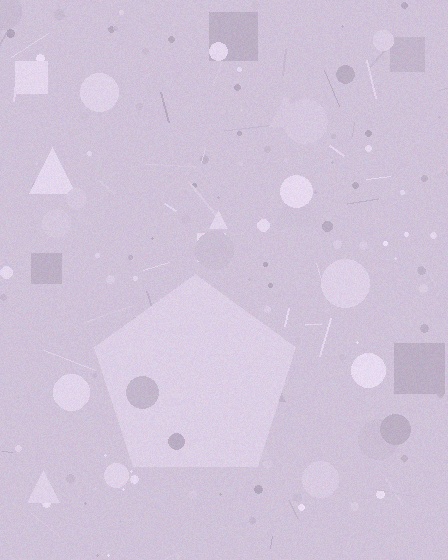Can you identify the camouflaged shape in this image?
The camouflaged shape is a pentagon.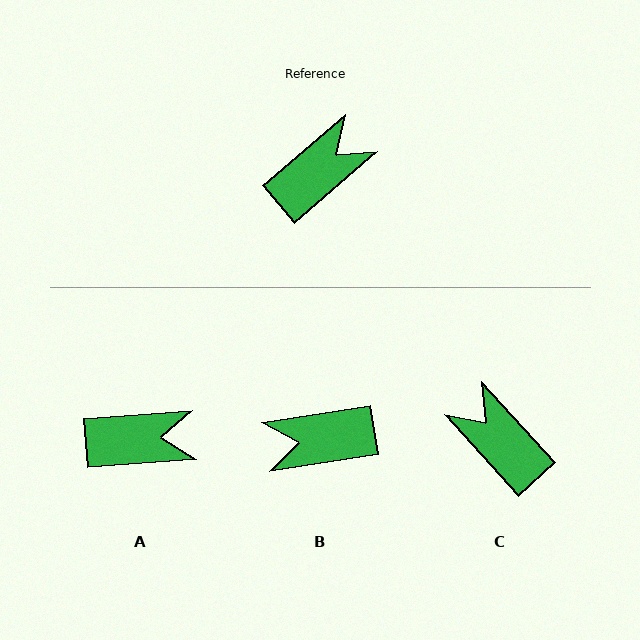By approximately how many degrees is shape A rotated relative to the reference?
Approximately 36 degrees clockwise.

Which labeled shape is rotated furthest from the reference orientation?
B, about 148 degrees away.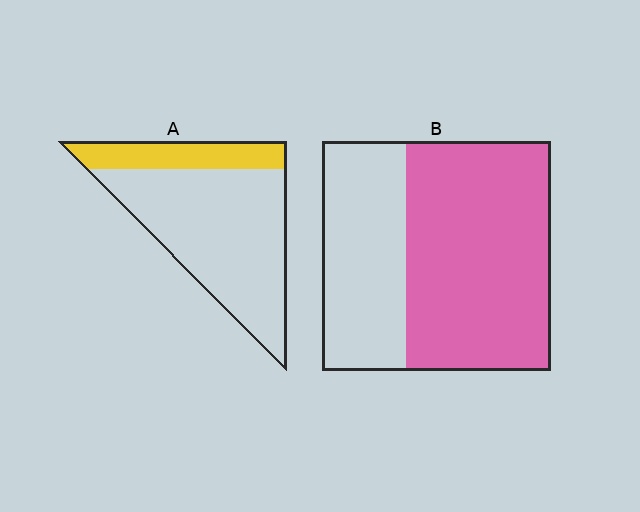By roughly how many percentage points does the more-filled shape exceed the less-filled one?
By roughly 40 percentage points (B over A).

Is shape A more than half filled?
No.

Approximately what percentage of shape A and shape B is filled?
A is approximately 25% and B is approximately 65%.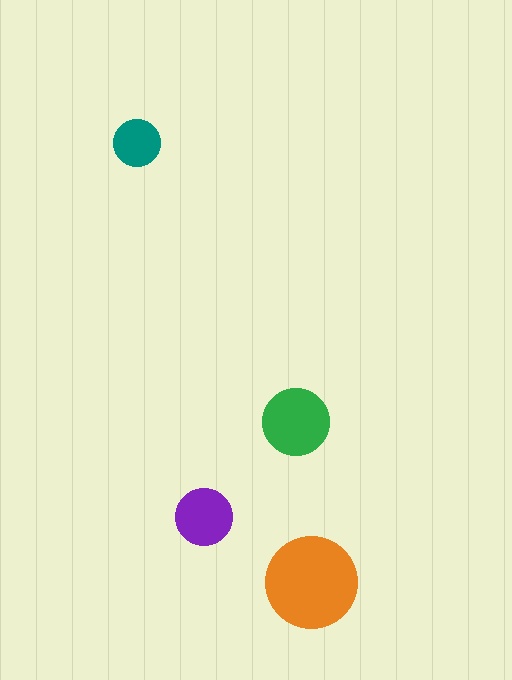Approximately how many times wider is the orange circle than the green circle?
About 1.5 times wider.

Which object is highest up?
The teal circle is topmost.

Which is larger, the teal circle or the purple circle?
The purple one.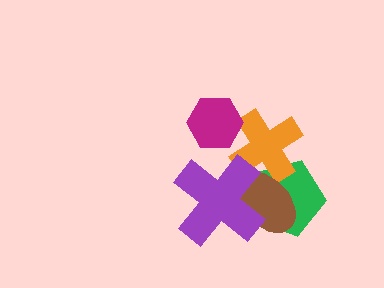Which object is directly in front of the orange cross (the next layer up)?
The magenta hexagon is directly in front of the orange cross.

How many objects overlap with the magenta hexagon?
1 object overlaps with the magenta hexagon.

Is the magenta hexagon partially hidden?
No, no other shape covers it.